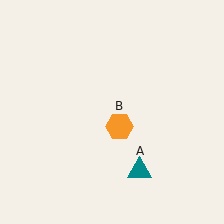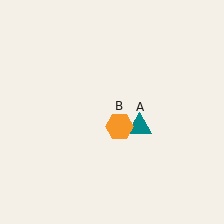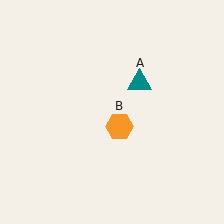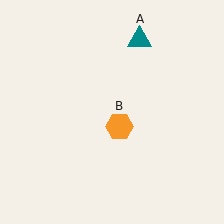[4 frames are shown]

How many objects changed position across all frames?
1 object changed position: teal triangle (object A).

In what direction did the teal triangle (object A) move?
The teal triangle (object A) moved up.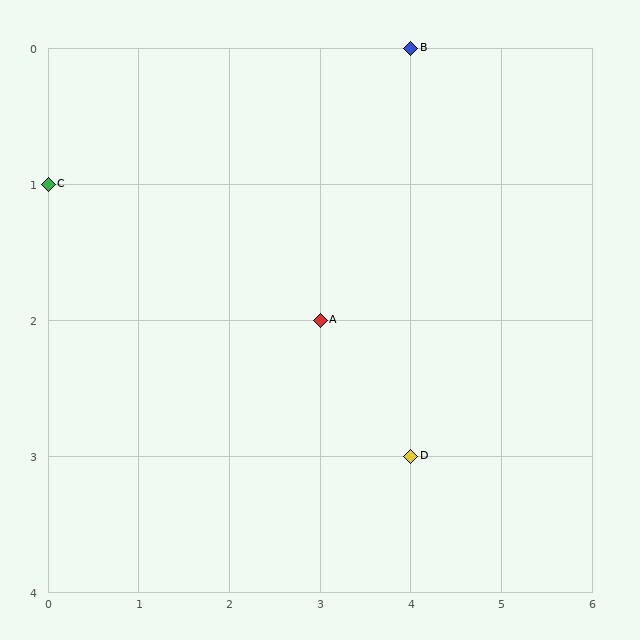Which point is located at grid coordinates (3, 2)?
Point A is at (3, 2).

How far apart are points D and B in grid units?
Points D and B are 3 rows apart.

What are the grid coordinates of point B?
Point B is at grid coordinates (4, 0).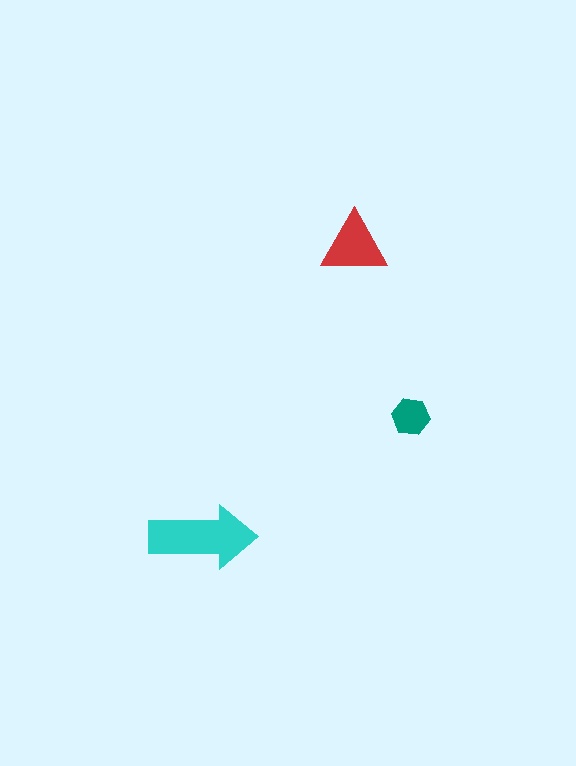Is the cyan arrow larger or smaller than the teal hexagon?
Larger.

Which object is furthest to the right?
The teal hexagon is rightmost.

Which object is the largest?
The cyan arrow.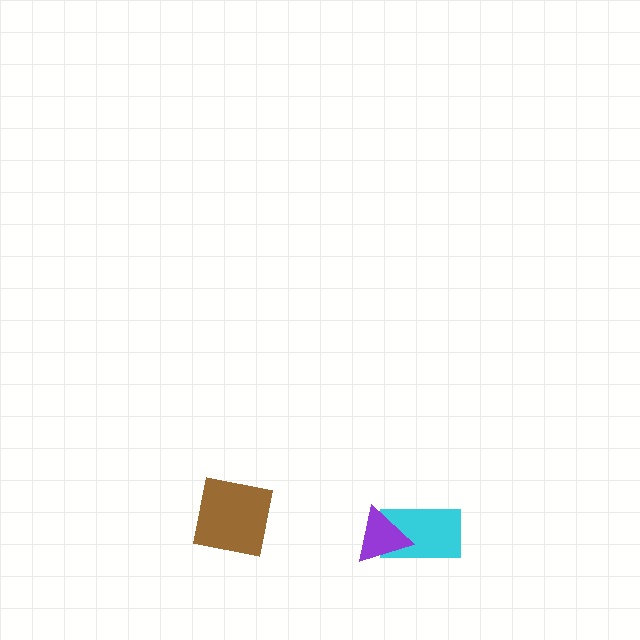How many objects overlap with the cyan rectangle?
1 object overlaps with the cyan rectangle.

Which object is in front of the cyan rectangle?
The purple triangle is in front of the cyan rectangle.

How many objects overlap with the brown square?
0 objects overlap with the brown square.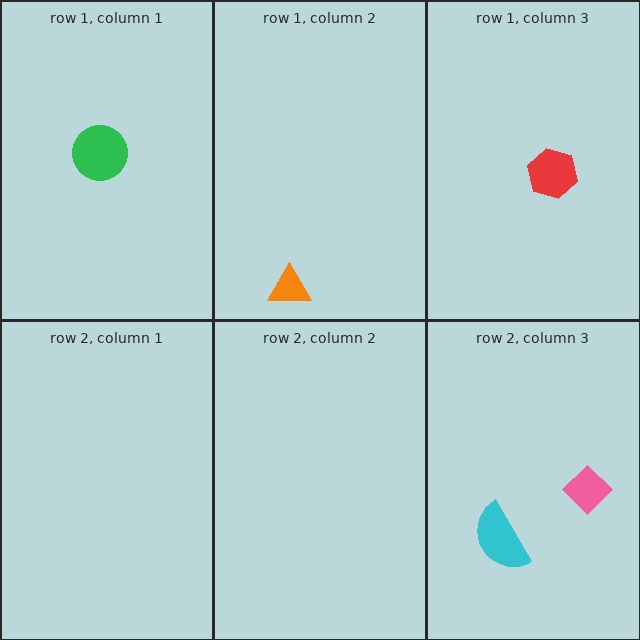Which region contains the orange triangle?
The row 1, column 2 region.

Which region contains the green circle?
The row 1, column 1 region.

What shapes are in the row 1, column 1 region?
The green circle.